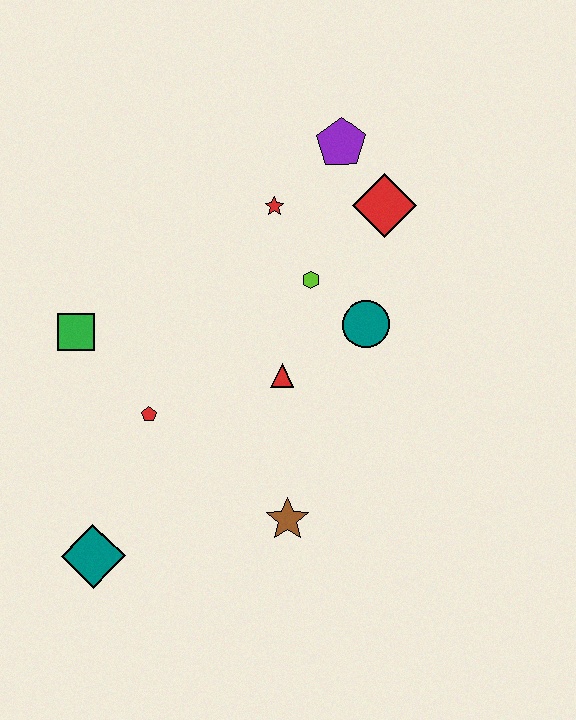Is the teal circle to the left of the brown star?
No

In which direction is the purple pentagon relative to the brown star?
The purple pentagon is above the brown star.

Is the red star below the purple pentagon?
Yes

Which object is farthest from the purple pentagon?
The teal diamond is farthest from the purple pentagon.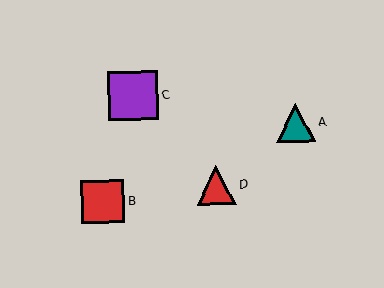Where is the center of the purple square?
The center of the purple square is at (133, 96).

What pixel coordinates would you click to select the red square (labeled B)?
Click at (103, 202) to select the red square B.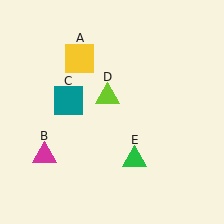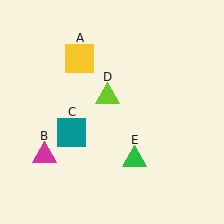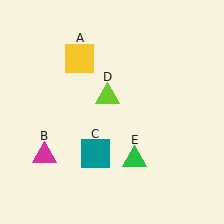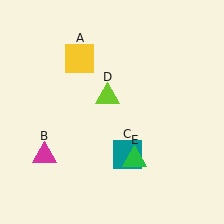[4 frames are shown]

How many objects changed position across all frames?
1 object changed position: teal square (object C).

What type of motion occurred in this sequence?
The teal square (object C) rotated counterclockwise around the center of the scene.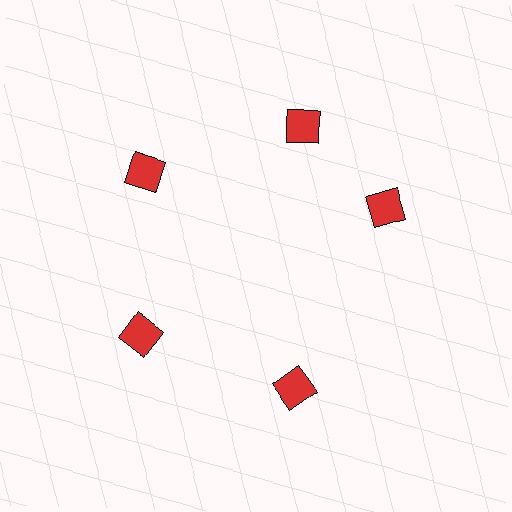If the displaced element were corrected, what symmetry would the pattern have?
It would have 5-fold rotational symmetry — the pattern would map onto itself every 72 degrees.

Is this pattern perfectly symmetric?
No. The 5 red squares are arranged in a ring, but one element near the 3 o'clock position is rotated out of alignment along the ring, breaking the 5-fold rotational symmetry.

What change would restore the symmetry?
The symmetry would be restored by rotating it back into even spacing with its neighbors so that all 5 squares sit at equal angles and equal distance from the center.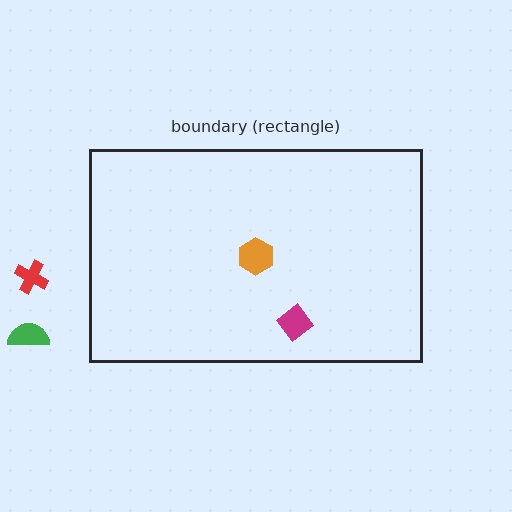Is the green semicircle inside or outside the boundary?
Outside.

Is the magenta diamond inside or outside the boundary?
Inside.